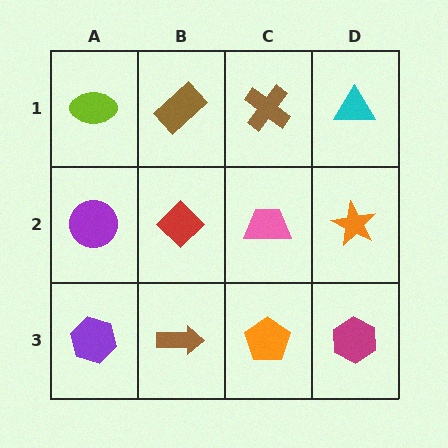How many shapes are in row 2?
4 shapes.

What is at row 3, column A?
A purple hexagon.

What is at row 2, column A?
A purple circle.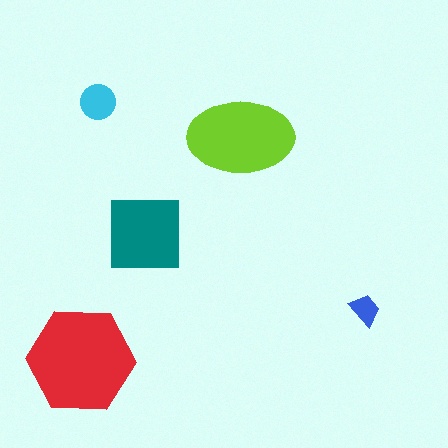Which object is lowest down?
The red hexagon is bottommost.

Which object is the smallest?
The blue trapezoid.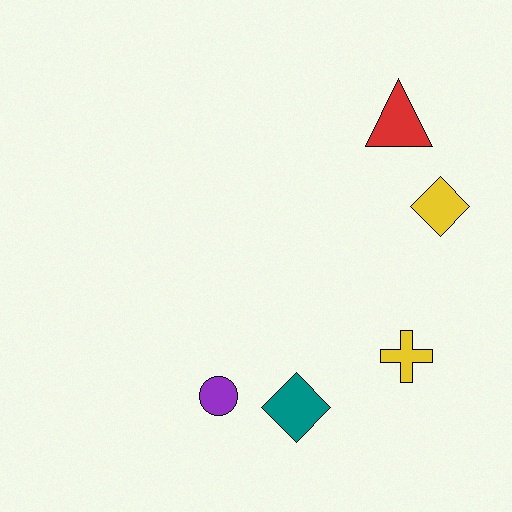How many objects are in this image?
There are 5 objects.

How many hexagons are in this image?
There are no hexagons.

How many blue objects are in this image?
There are no blue objects.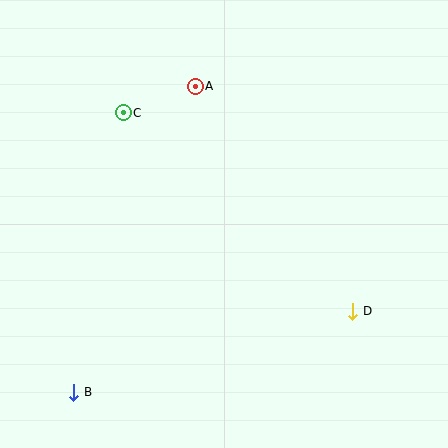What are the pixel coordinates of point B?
Point B is at (74, 392).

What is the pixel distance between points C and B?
The distance between C and B is 284 pixels.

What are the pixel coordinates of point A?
Point A is at (195, 86).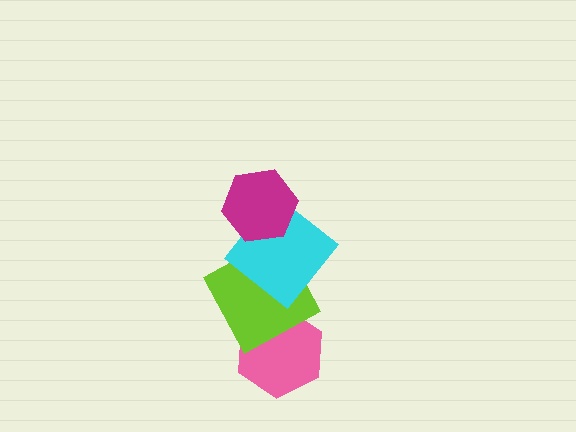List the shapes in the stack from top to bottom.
From top to bottom: the magenta hexagon, the cyan diamond, the lime square, the pink hexagon.